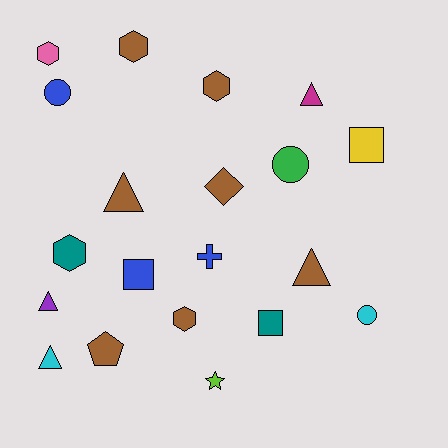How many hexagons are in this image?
There are 5 hexagons.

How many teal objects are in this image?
There are 2 teal objects.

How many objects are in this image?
There are 20 objects.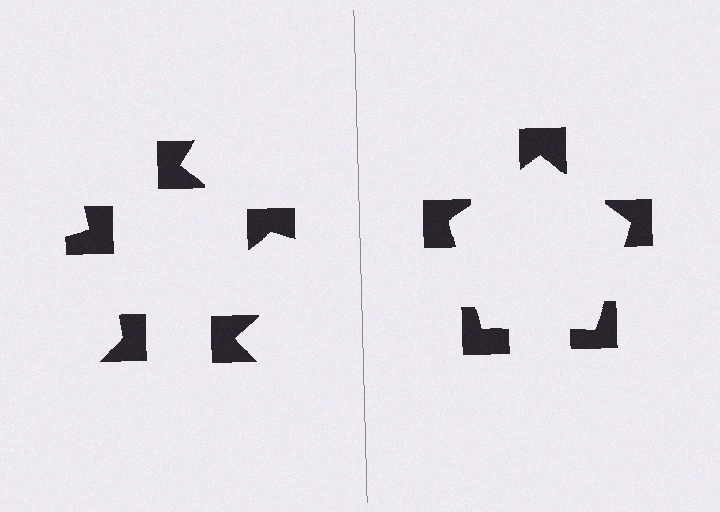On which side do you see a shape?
An illusory pentagon appears on the right side. On the left side the wedge cuts are rotated, so no coherent shape forms.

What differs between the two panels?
The notched squares are positioned identically on both sides; only the wedge orientations differ. On the right they align to a pentagon; on the left they are misaligned.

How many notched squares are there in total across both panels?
10 — 5 on each side.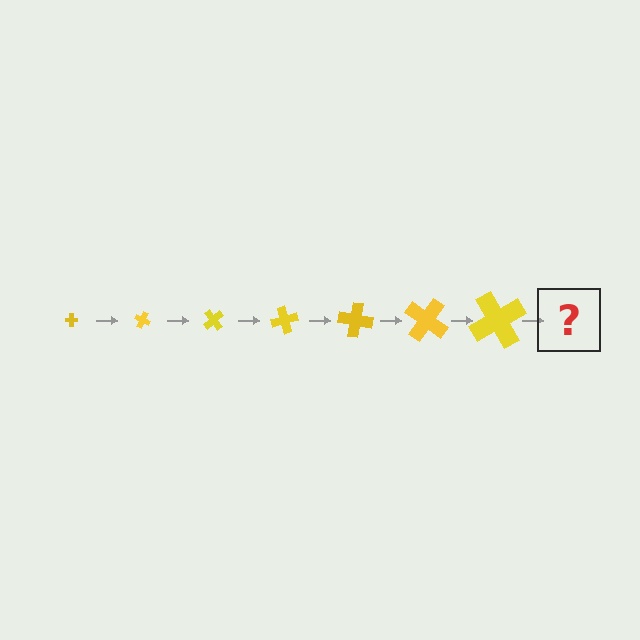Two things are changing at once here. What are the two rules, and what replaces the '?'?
The two rules are that the cross grows larger each step and it rotates 25 degrees each step. The '?' should be a cross, larger than the previous one and rotated 175 degrees from the start.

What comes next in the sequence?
The next element should be a cross, larger than the previous one and rotated 175 degrees from the start.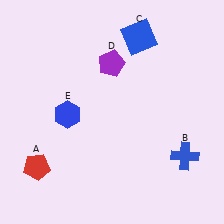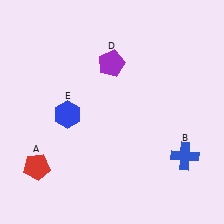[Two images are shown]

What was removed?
The blue square (C) was removed in Image 2.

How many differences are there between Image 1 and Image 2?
There is 1 difference between the two images.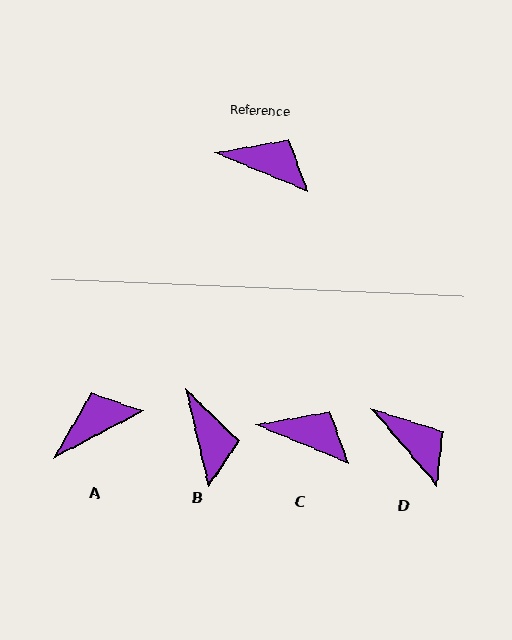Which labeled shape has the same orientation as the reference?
C.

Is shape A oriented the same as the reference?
No, it is off by about 50 degrees.